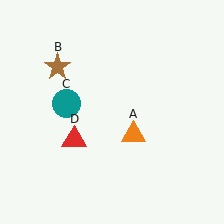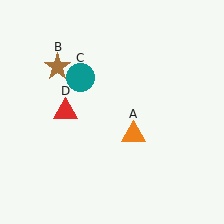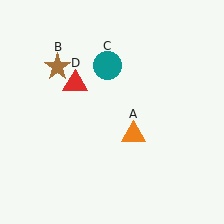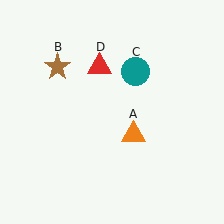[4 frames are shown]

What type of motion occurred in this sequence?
The teal circle (object C), red triangle (object D) rotated clockwise around the center of the scene.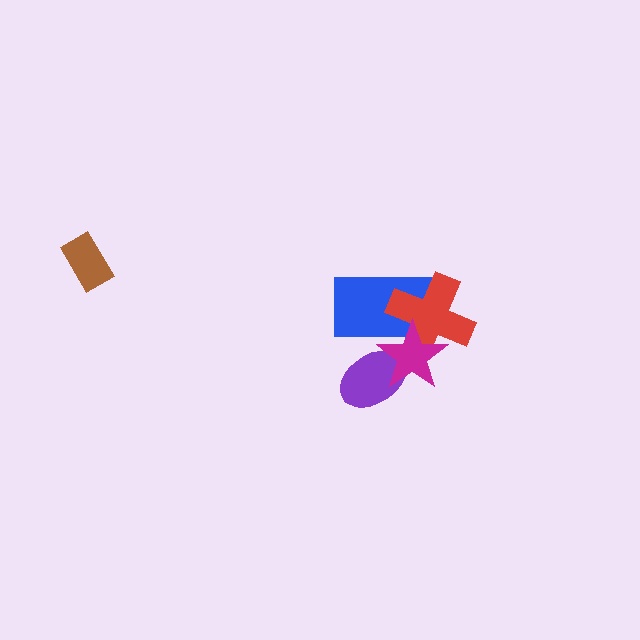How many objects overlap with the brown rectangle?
0 objects overlap with the brown rectangle.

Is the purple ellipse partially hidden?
Yes, it is partially covered by another shape.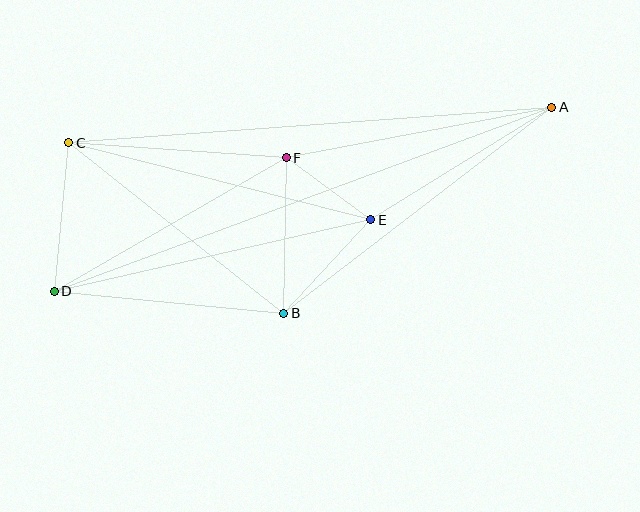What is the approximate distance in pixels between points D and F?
The distance between D and F is approximately 268 pixels.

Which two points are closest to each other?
Points E and F are closest to each other.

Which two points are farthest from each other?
Points A and D are farthest from each other.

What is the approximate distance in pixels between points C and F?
The distance between C and F is approximately 218 pixels.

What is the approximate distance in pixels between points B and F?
The distance between B and F is approximately 155 pixels.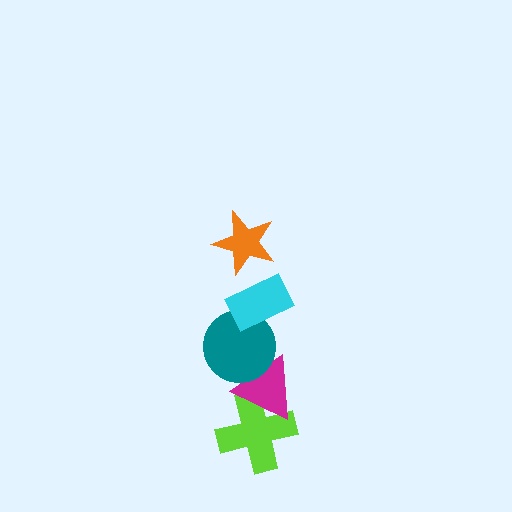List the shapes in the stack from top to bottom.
From top to bottom: the orange star, the cyan rectangle, the teal circle, the magenta triangle, the lime cross.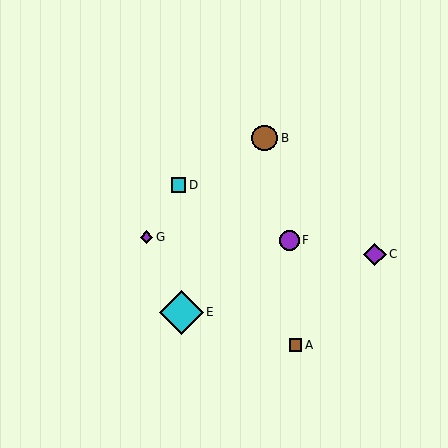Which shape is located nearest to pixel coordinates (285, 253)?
The purple circle (labeled F) at (289, 240) is nearest to that location.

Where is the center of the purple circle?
The center of the purple circle is at (289, 240).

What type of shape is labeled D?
Shape D is a cyan square.